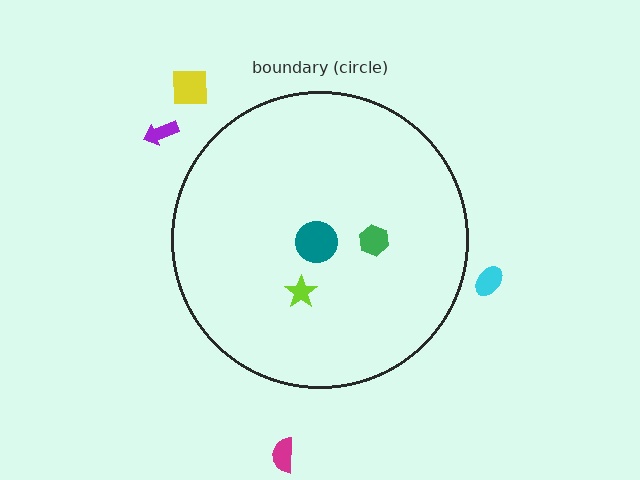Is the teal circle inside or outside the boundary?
Inside.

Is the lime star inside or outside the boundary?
Inside.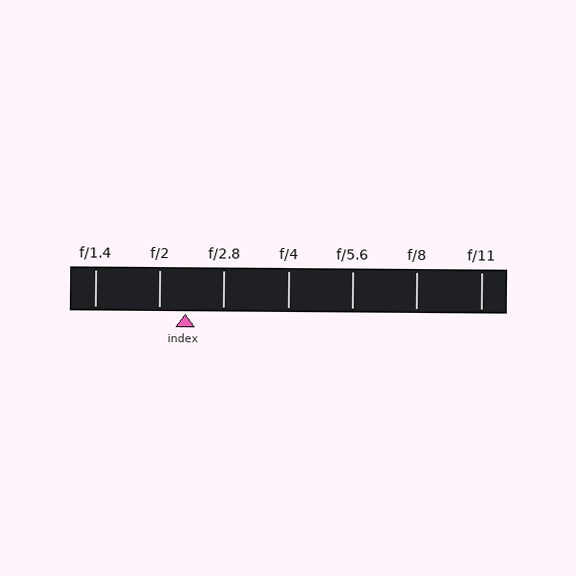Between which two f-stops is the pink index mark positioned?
The index mark is between f/2 and f/2.8.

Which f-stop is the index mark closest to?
The index mark is closest to f/2.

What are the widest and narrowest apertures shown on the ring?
The widest aperture shown is f/1.4 and the narrowest is f/11.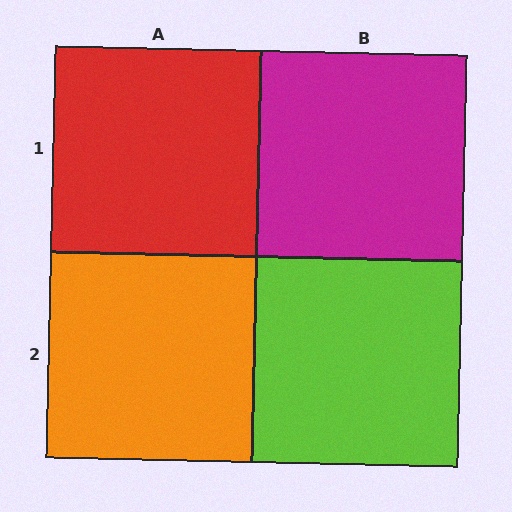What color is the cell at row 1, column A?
Red.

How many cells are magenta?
1 cell is magenta.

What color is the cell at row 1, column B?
Magenta.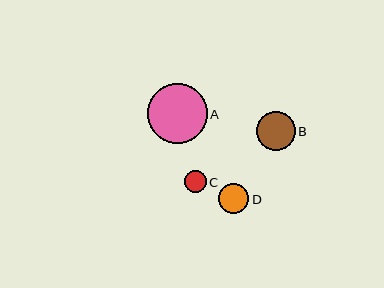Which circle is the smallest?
Circle C is the smallest with a size of approximately 22 pixels.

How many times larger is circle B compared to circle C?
Circle B is approximately 1.7 times the size of circle C.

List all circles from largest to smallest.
From largest to smallest: A, B, D, C.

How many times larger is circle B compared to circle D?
Circle B is approximately 1.3 times the size of circle D.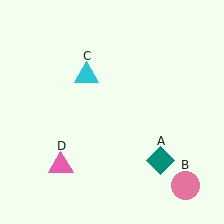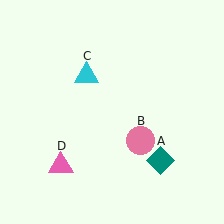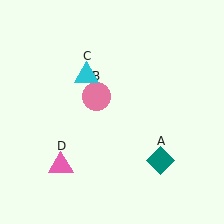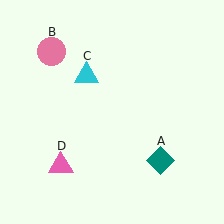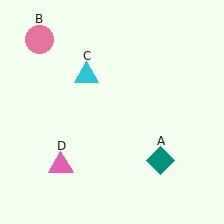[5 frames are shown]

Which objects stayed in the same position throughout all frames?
Teal diamond (object A) and cyan triangle (object C) and pink triangle (object D) remained stationary.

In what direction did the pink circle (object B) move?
The pink circle (object B) moved up and to the left.